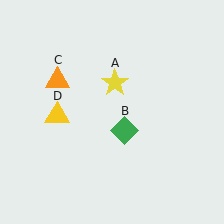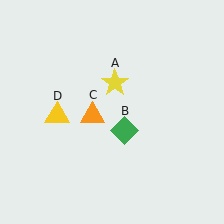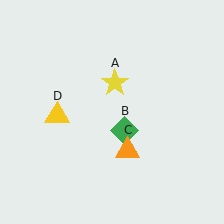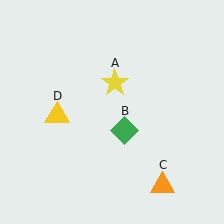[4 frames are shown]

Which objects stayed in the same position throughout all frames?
Yellow star (object A) and green diamond (object B) and yellow triangle (object D) remained stationary.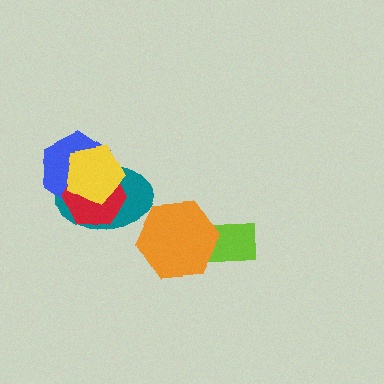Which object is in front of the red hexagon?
The yellow pentagon is in front of the red hexagon.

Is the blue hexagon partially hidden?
Yes, it is partially covered by another shape.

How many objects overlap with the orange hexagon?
1 object overlaps with the orange hexagon.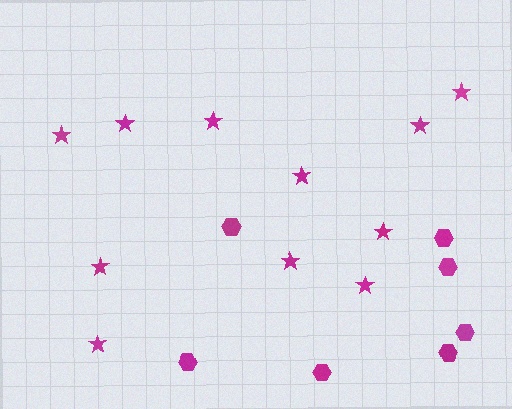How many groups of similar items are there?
There are 2 groups: one group of hexagons (7) and one group of stars (11).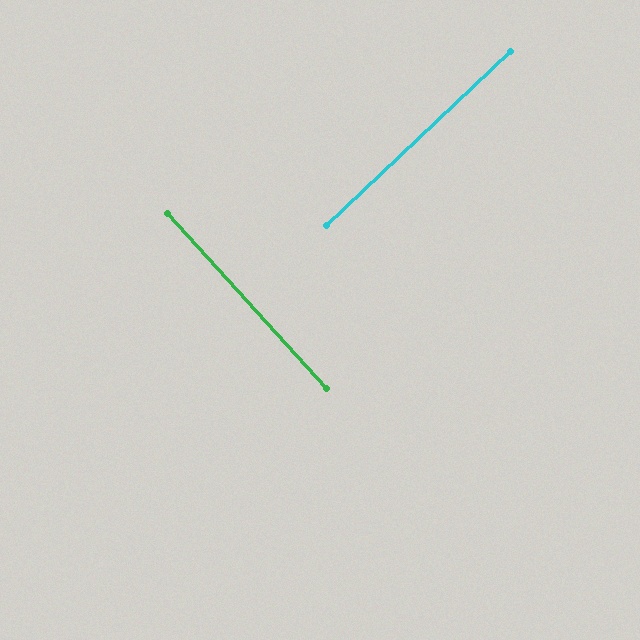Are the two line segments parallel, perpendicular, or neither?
Perpendicular — they meet at approximately 89°.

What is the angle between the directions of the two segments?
Approximately 89 degrees.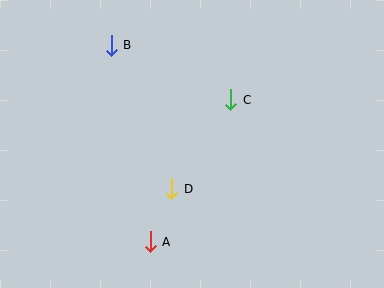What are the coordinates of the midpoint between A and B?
The midpoint between A and B is at (131, 144).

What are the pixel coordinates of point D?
Point D is at (172, 189).